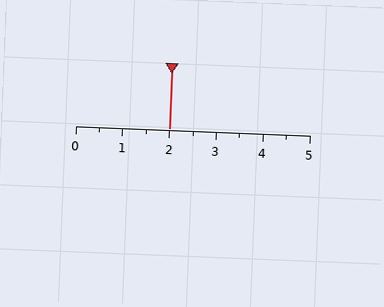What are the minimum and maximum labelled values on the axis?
The axis runs from 0 to 5.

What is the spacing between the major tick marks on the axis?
The major ticks are spaced 1 apart.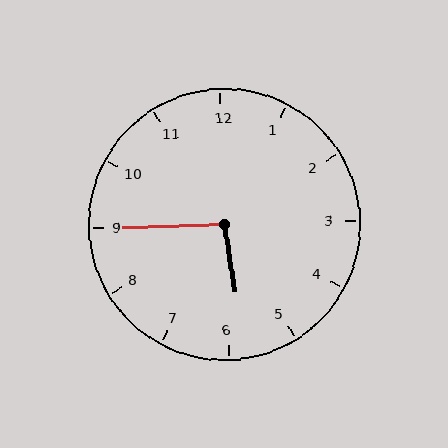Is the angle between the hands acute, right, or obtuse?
It is obtuse.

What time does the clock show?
5:45.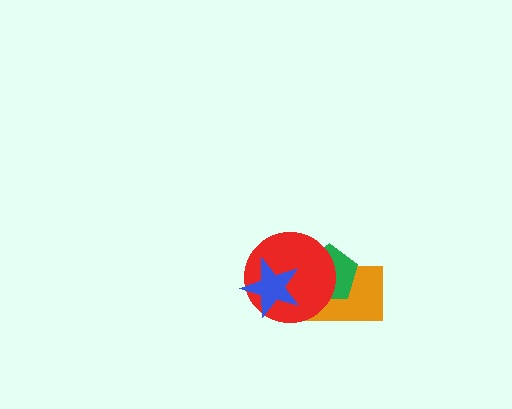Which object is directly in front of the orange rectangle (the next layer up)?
The green pentagon is directly in front of the orange rectangle.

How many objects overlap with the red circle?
3 objects overlap with the red circle.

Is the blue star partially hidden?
No, no other shape covers it.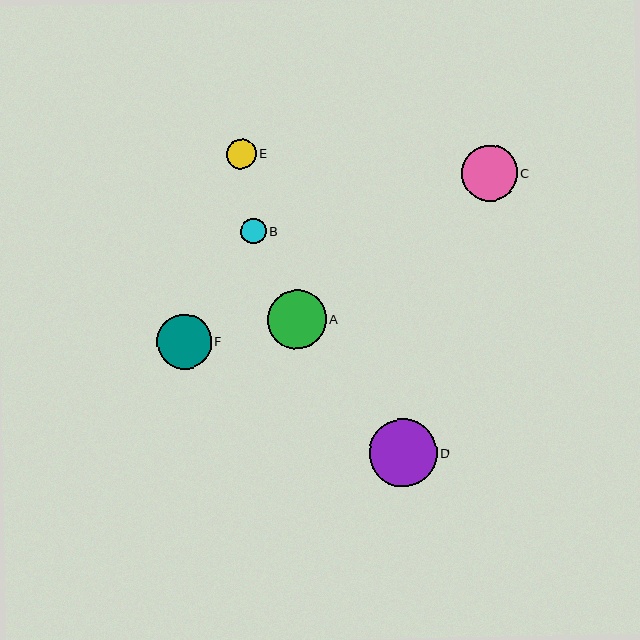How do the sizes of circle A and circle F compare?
Circle A and circle F are approximately the same size.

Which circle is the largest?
Circle D is the largest with a size of approximately 67 pixels.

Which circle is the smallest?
Circle B is the smallest with a size of approximately 26 pixels.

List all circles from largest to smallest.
From largest to smallest: D, A, C, F, E, B.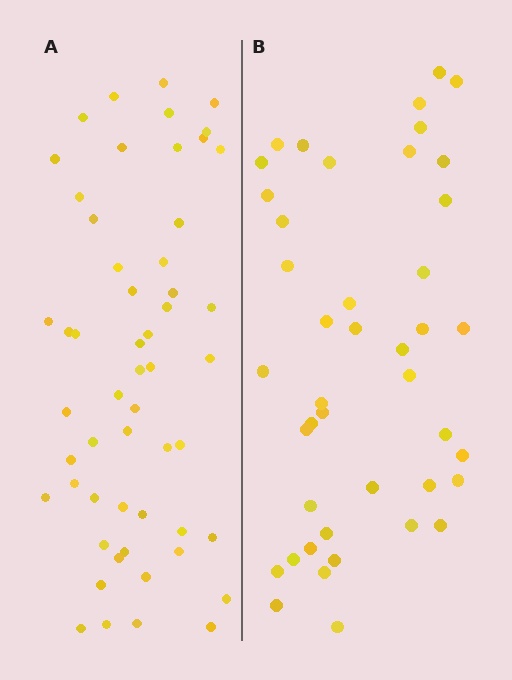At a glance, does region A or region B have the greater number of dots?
Region A (the left region) has more dots.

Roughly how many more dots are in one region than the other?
Region A has roughly 12 or so more dots than region B.